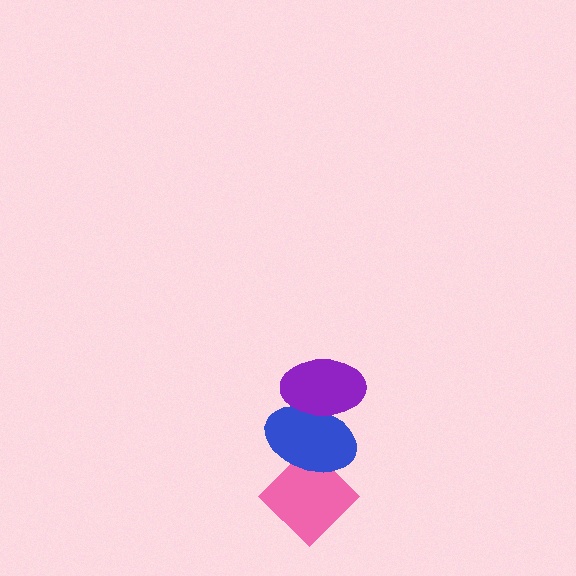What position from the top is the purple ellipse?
The purple ellipse is 1st from the top.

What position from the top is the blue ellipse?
The blue ellipse is 2nd from the top.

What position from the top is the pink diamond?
The pink diamond is 3rd from the top.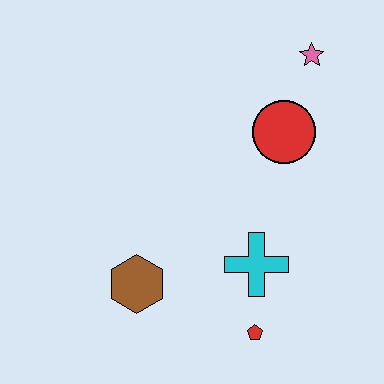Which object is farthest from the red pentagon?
The pink star is farthest from the red pentagon.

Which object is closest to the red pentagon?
The cyan cross is closest to the red pentagon.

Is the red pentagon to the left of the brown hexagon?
No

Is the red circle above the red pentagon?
Yes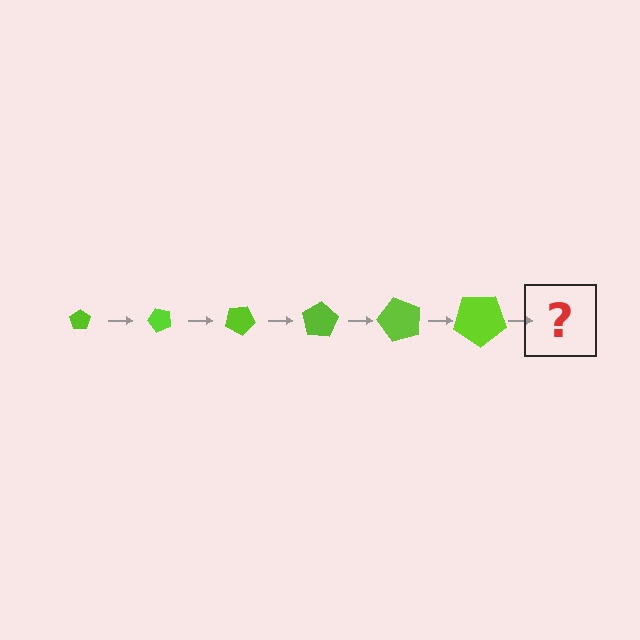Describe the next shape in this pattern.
It should be a pentagon, larger than the previous one and rotated 300 degrees from the start.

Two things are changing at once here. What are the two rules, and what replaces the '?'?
The two rules are that the pentagon grows larger each step and it rotates 50 degrees each step. The '?' should be a pentagon, larger than the previous one and rotated 300 degrees from the start.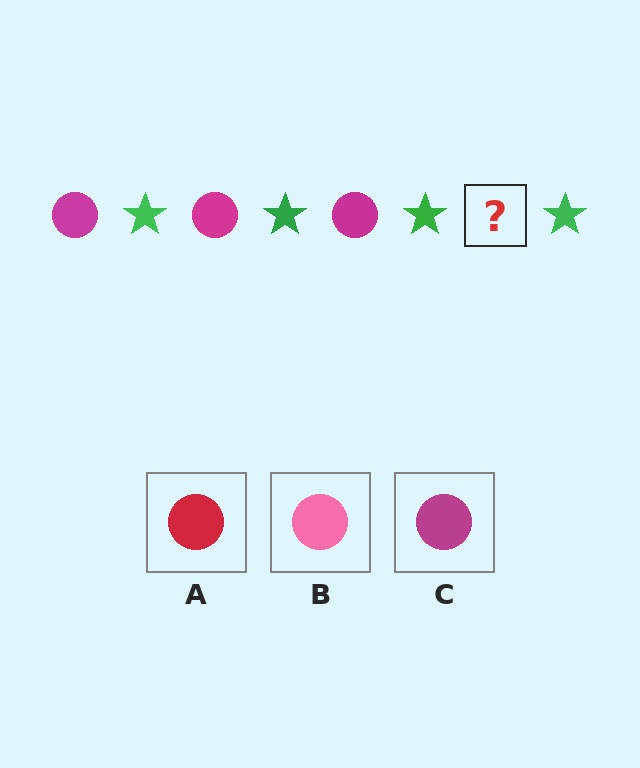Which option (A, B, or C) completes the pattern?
C.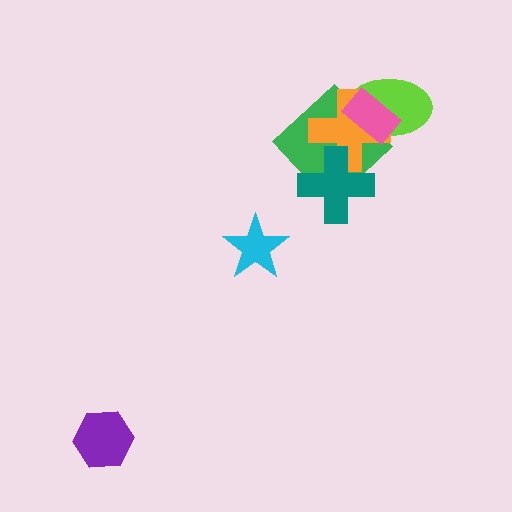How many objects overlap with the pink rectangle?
3 objects overlap with the pink rectangle.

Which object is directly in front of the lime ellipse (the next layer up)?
The orange cross is directly in front of the lime ellipse.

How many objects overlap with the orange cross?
4 objects overlap with the orange cross.